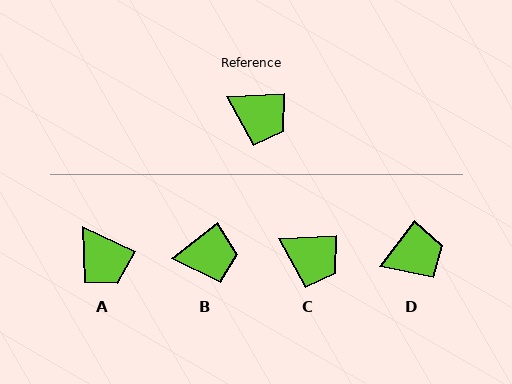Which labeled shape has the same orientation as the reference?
C.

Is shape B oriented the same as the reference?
No, it is off by about 34 degrees.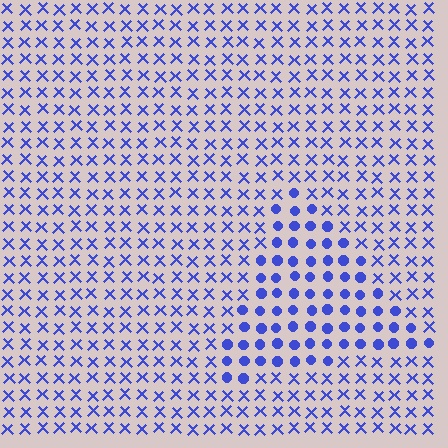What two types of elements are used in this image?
The image uses circles inside the triangle region and X marks outside it.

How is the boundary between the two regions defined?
The boundary is defined by a change in element shape: circles inside vs. X marks outside. All elements share the same color and spacing.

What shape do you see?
I see a triangle.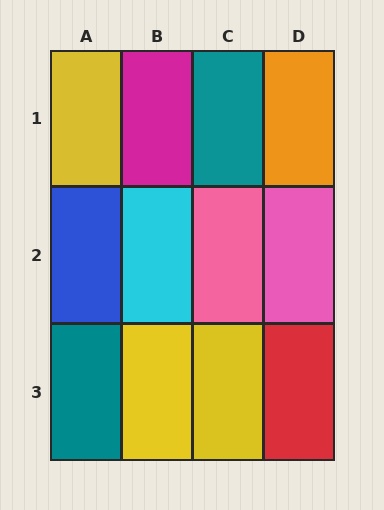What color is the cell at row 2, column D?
Pink.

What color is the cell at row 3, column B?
Yellow.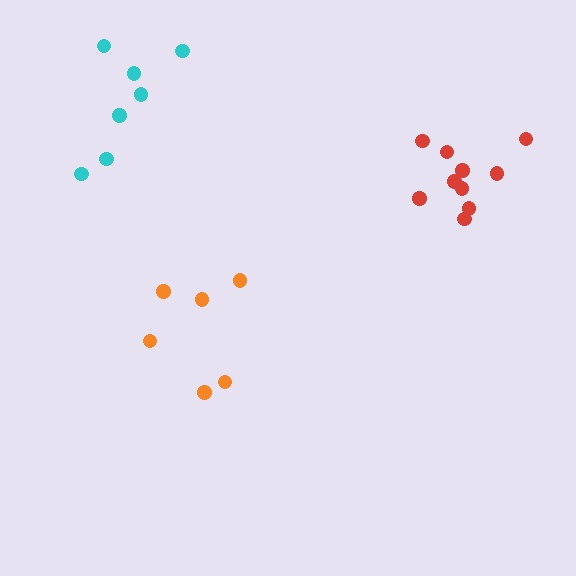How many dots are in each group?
Group 1: 6 dots, Group 2: 7 dots, Group 3: 10 dots (23 total).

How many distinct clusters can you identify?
There are 3 distinct clusters.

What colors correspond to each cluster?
The clusters are colored: orange, cyan, red.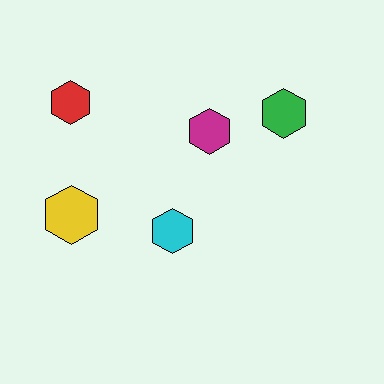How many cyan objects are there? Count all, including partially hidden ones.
There is 1 cyan object.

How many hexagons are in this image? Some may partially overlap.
There are 5 hexagons.